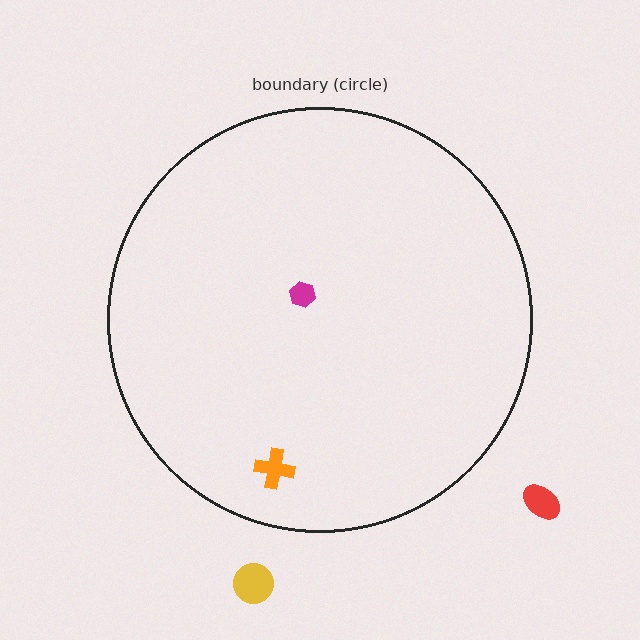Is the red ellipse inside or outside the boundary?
Outside.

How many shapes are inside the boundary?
2 inside, 2 outside.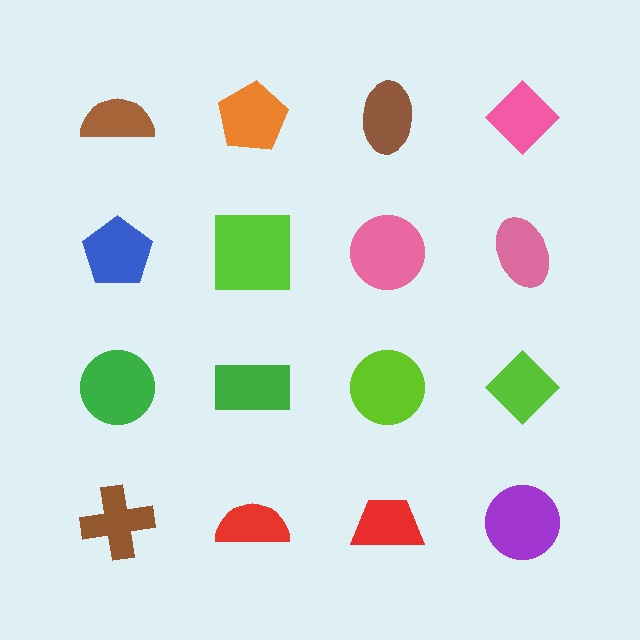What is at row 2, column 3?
A pink circle.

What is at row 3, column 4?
A lime diamond.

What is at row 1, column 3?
A brown ellipse.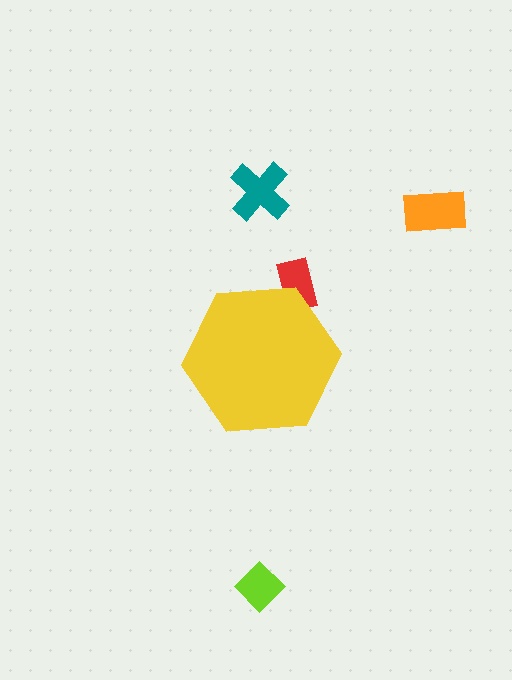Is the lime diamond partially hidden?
No, the lime diamond is fully visible.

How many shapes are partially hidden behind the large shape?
1 shape is partially hidden.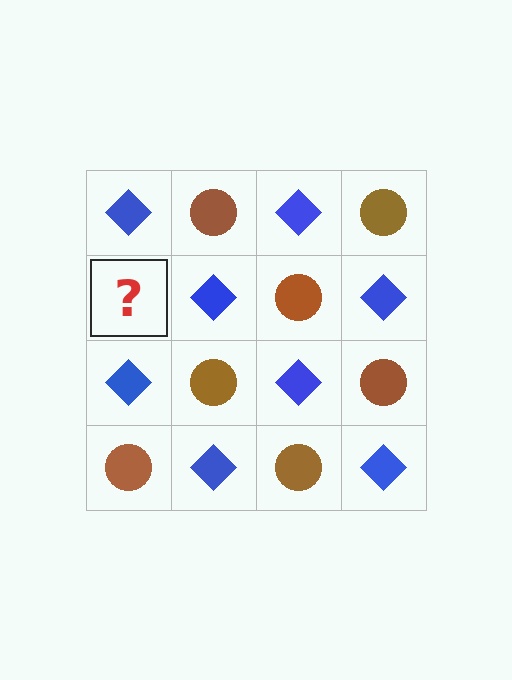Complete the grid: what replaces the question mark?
The question mark should be replaced with a brown circle.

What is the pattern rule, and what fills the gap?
The rule is that it alternates blue diamond and brown circle in a checkerboard pattern. The gap should be filled with a brown circle.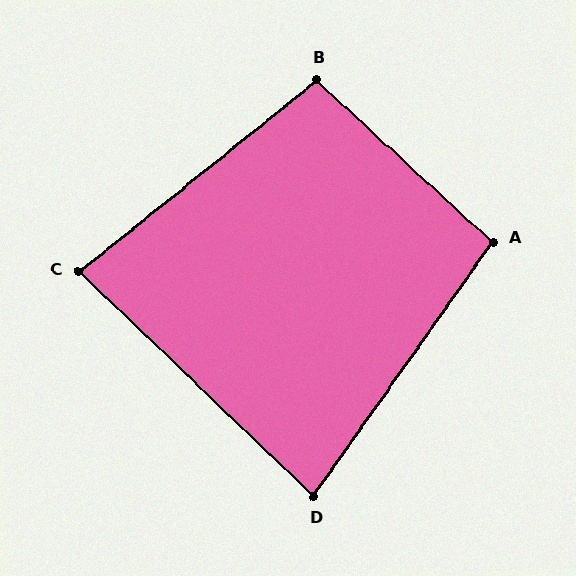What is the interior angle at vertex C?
Approximately 83 degrees (acute).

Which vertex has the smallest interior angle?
D, at approximately 82 degrees.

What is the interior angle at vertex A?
Approximately 97 degrees (obtuse).